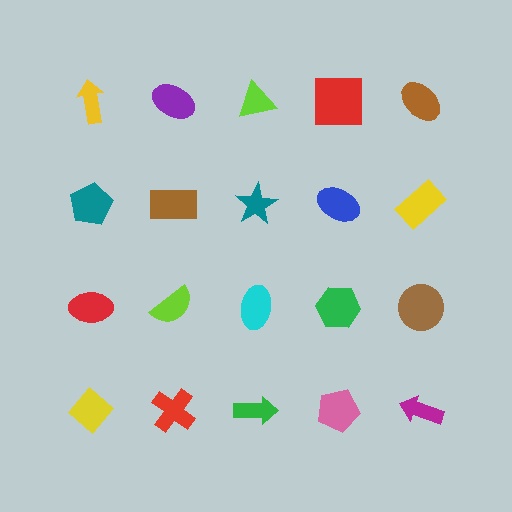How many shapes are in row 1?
5 shapes.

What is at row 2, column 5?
A yellow rectangle.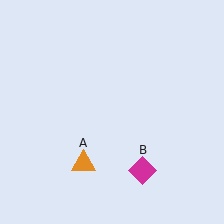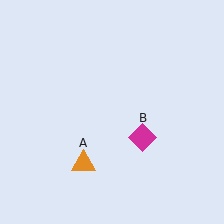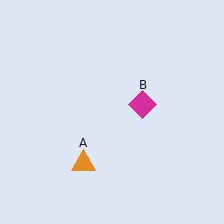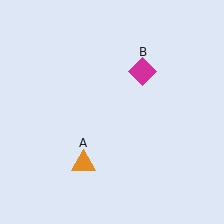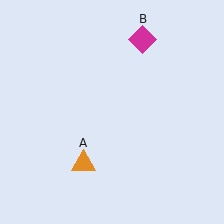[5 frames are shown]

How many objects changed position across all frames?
1 object changed position: magenta diamond (object B).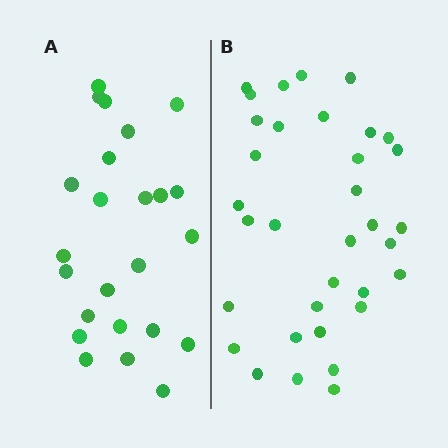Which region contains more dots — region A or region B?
Region B (the right region) has more dots.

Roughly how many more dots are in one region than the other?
Region B has roughly 10 or so more dots than region A.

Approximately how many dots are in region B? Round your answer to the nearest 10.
About 30 dots. (The exact count is 34, which rounds to 30.)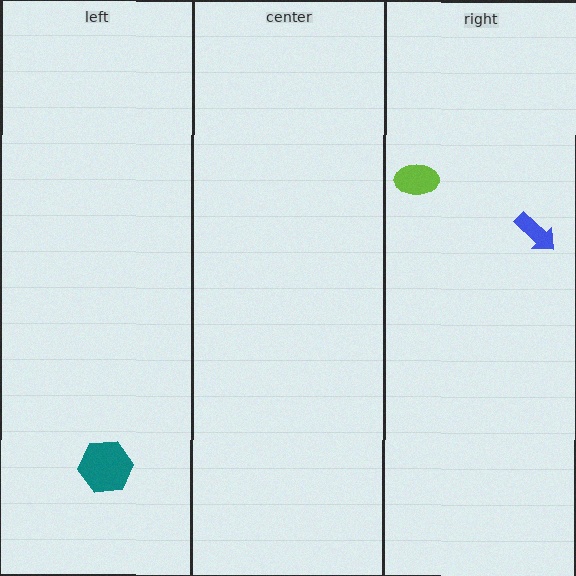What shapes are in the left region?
The teal hexagon.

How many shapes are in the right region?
2.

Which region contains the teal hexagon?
The left region.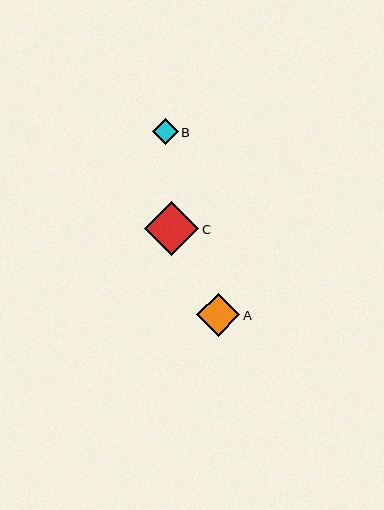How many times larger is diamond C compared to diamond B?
Diamond C is approximately 2.1 times the size of diamond B.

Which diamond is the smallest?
Diamond B is the smallest with a size of approximately 26 pixels.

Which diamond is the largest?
Diamond C is the largest with a size of approximately 54 pixels.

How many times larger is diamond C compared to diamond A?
Diamond C is approximately 1.3 times the size of diamond A.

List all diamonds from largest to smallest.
From largest to smallest: C, A, B.